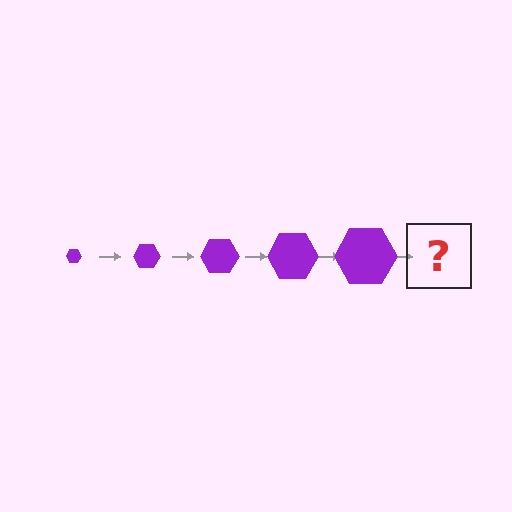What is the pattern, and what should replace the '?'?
The pattern is that the hexagon gets progressively larger each step. The '?' should be a purple hexagon, larger than the previous one.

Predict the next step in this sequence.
The next step is a purple hexagon, larger than the previous one.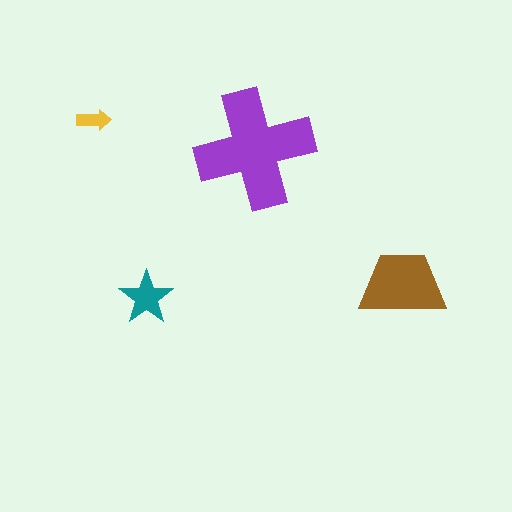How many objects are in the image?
There are 4 objects in the image.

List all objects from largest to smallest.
The purple cross, the brown trapezoid, the teal star, the yellow arrow.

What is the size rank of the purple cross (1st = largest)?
1st.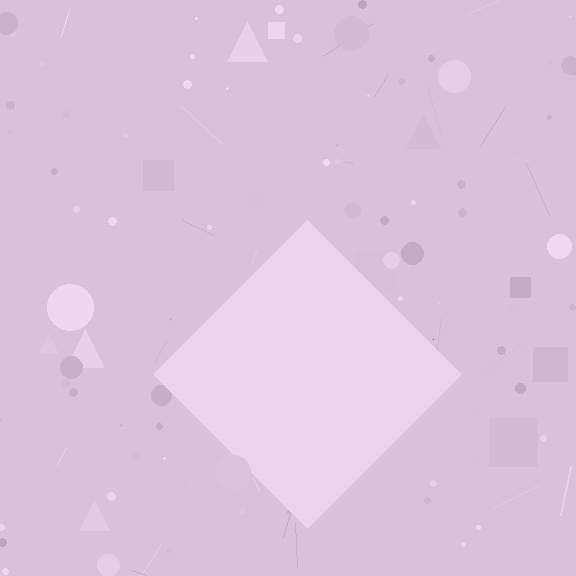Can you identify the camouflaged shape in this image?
The camouflaged shape is a diamond.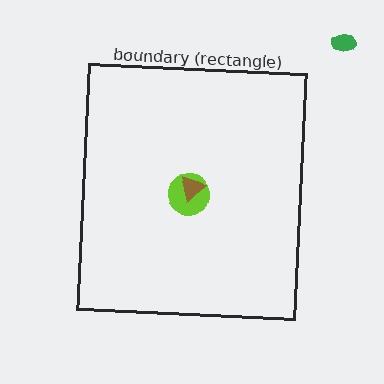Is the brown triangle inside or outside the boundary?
Inside.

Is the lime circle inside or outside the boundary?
Inside.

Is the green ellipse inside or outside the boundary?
Outside.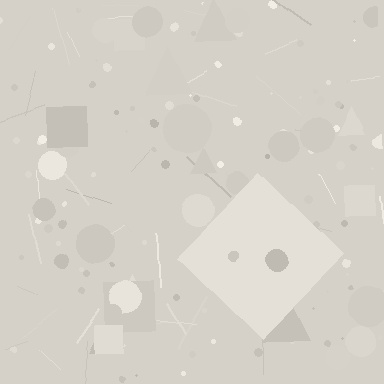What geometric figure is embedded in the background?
A diamond is embedded in the background.